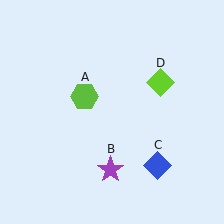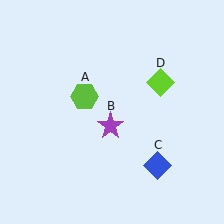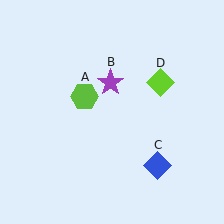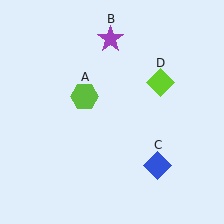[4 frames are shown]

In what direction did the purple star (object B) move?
The purple star (object B) moved up.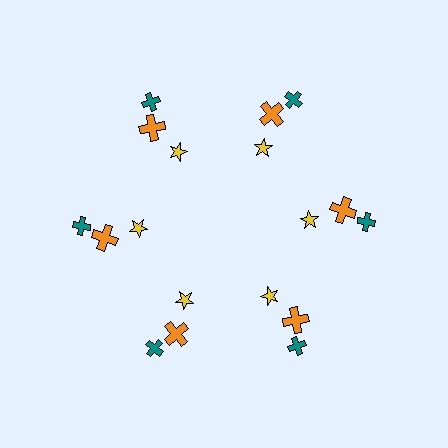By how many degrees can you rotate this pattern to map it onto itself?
The pattern maps onto itself every 60 degrees of rotation.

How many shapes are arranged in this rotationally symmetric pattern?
There are 18 shapes, arranged in 6 groups of 3.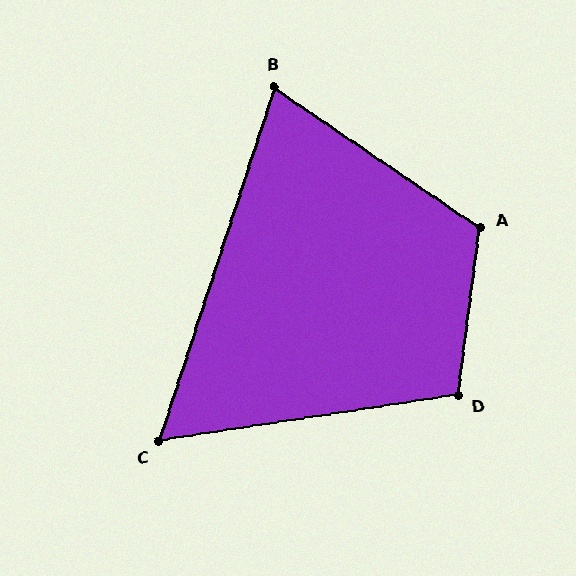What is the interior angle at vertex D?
Approximately 106 degrees (obtuse).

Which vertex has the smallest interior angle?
C, at approximately 63 degrees.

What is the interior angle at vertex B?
Approximately 74 degrees (acute).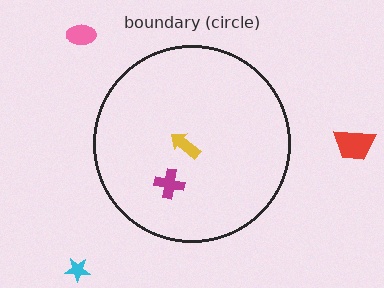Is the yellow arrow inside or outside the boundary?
Inside.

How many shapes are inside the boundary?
2 inside, 3 outside.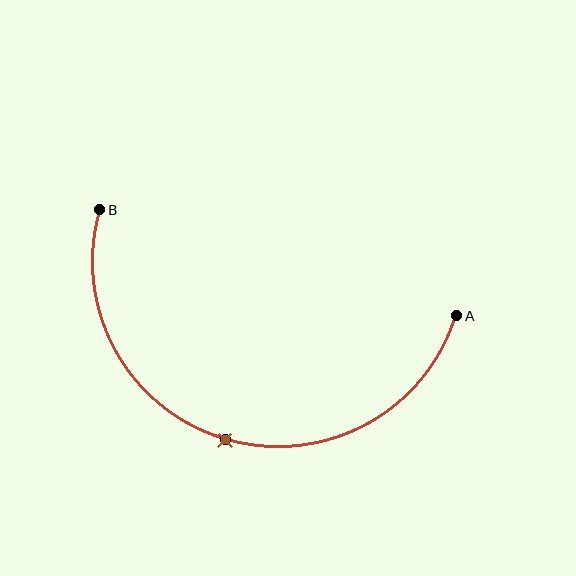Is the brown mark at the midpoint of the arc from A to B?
Yes. The brown mark lies on the arc at equal arc-length from both A and B — it is the arc midpoint.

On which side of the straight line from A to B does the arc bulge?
The arc bulges below the straight line connecting A and B.